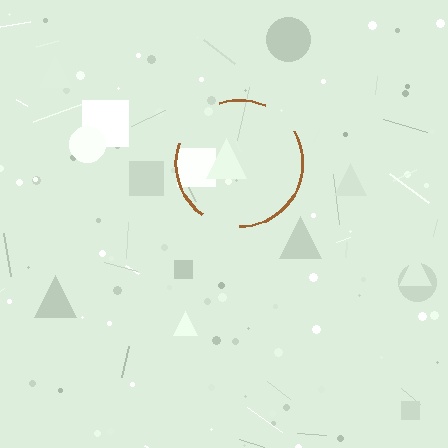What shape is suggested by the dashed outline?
The dashed outline suggests a circle.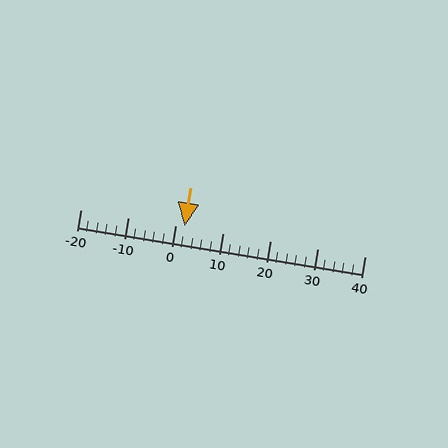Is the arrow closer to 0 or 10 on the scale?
The arrow is closer to 0.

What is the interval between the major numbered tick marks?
The major tick marks are spaced 10 units apart.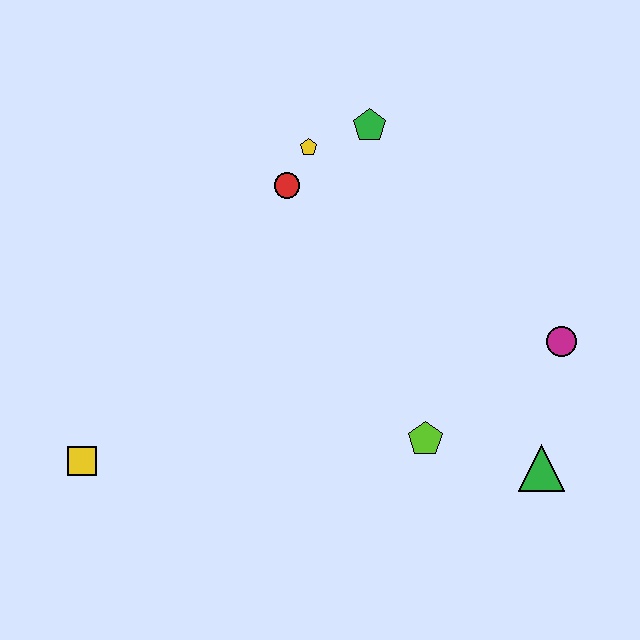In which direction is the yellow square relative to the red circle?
The yellow square is below the red circle.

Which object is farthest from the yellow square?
The magenta circle is farthest from the yellow square.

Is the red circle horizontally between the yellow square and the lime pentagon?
Yes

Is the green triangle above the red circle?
No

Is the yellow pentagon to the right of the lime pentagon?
No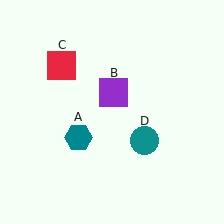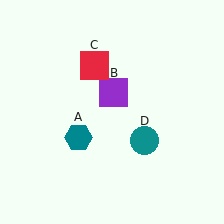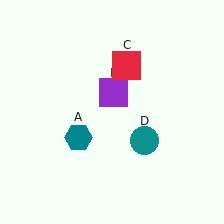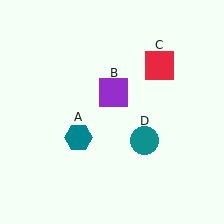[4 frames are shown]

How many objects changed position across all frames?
1 object changed position: red square (object C).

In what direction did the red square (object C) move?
The red square (object C) moved right.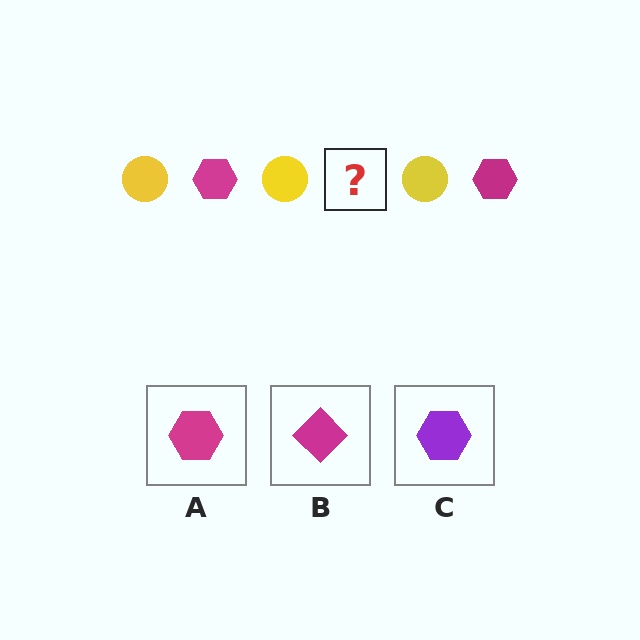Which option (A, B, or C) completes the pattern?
A.